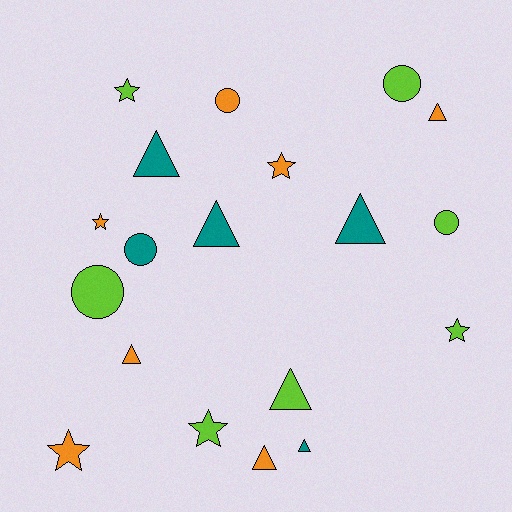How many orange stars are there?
There are 3 orange stars.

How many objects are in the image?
There are 19 objects.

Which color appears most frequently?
Orange, with 7 objects.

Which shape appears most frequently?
Triangle, with 8 objects.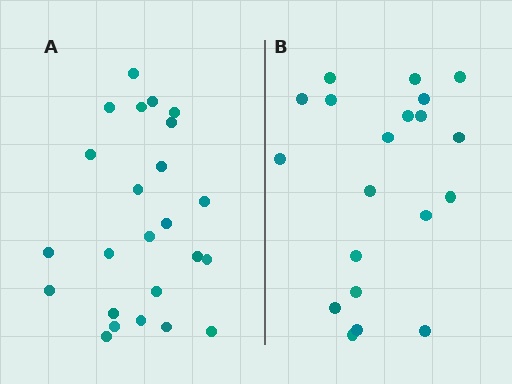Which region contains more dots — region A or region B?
Region A (the left region) has more dots.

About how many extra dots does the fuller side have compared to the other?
Region A has about 4 more dots than region B.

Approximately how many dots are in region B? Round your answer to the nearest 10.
About 20 dots.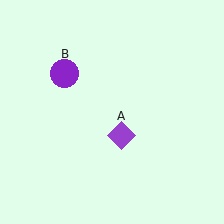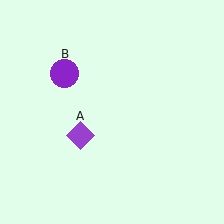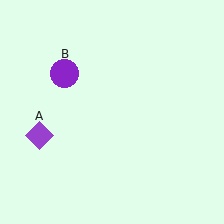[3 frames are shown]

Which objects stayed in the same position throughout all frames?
Purple circle (object B) remained stationary.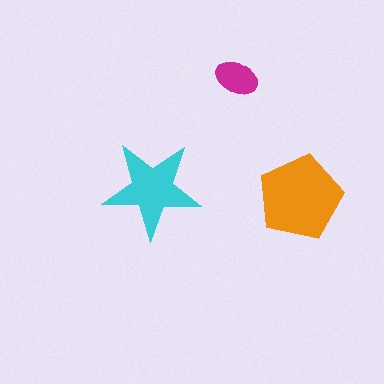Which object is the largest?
The orange pentagon.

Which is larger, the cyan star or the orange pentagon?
The orange pentagon.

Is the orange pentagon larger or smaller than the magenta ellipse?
Larger.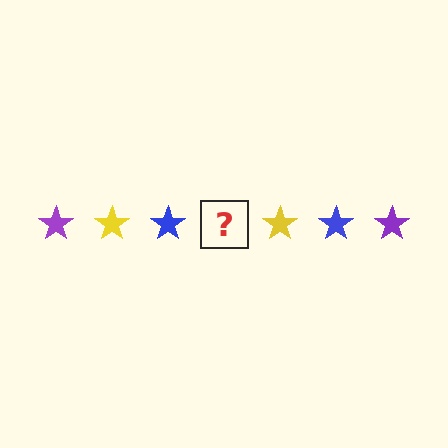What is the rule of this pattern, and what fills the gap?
The rule is that the pattern cycles through purple, yellow, blue stars. The gap should be filled with a purple star.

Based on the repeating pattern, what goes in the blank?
The blank should be a purple star.